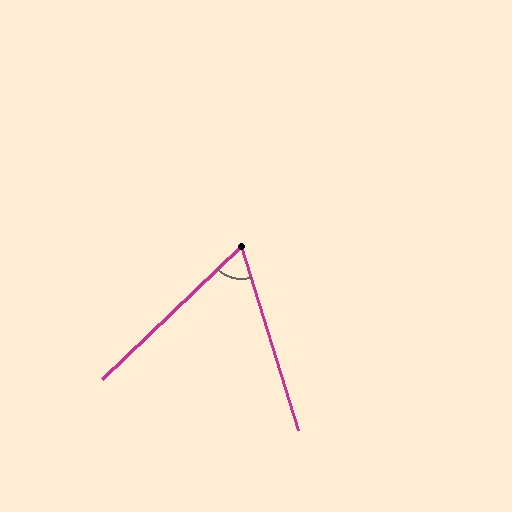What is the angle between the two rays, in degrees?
Approximately 63 degrees.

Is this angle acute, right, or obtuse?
It is acute.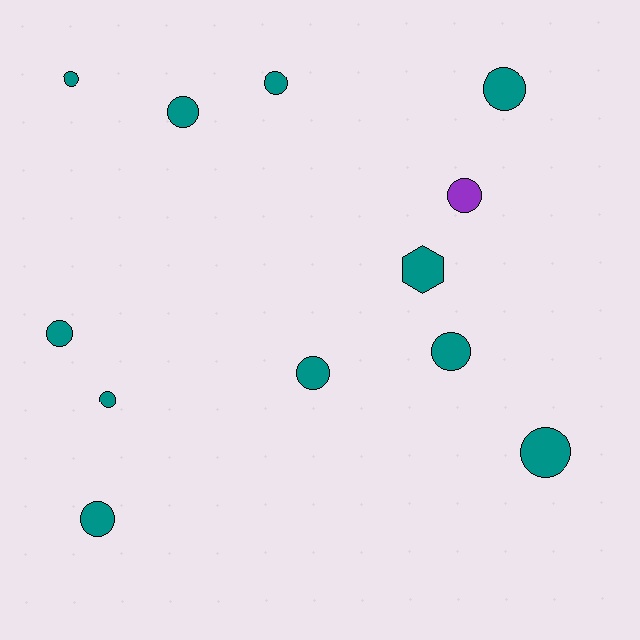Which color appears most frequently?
Teal, with 11 objects.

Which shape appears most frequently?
Circle, with 11 objects.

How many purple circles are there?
There is 1 purple circle.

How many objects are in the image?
There are 12 objects.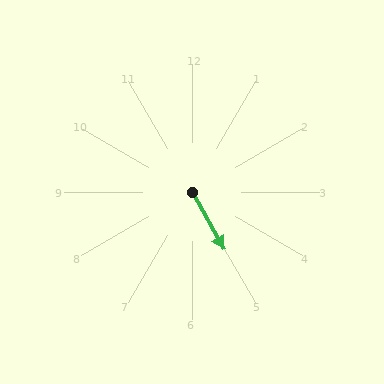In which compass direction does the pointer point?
Southeast.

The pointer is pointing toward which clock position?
Roughly 5 o'clock.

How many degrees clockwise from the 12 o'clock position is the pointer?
Approximately 151 degrees.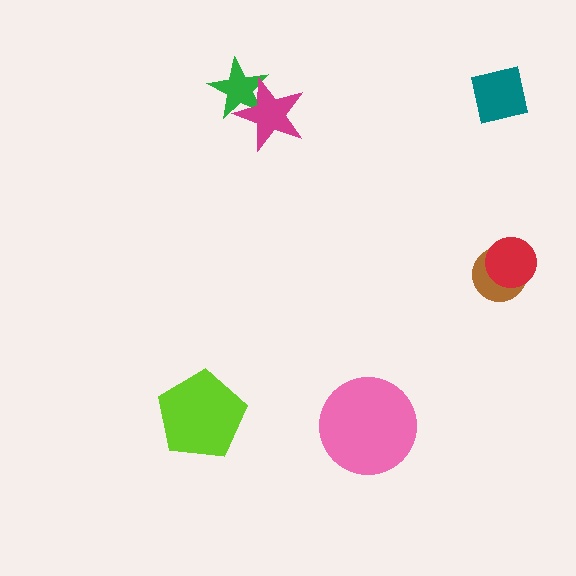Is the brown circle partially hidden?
Yes, it is partially covered by another shape.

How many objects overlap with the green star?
1 object overlaps with the green star.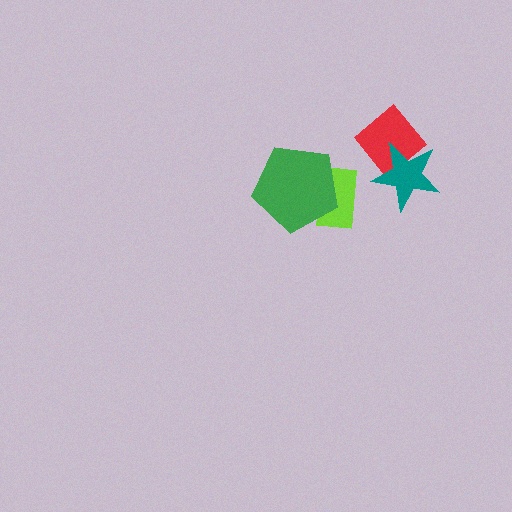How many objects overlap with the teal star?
1 object overlaps with the teal star.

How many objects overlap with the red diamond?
1 object overlaps with the red diamond.